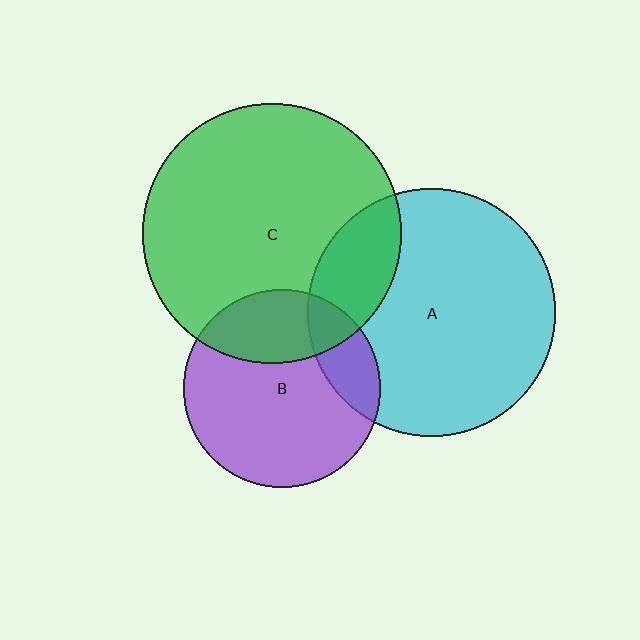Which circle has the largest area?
Circle C (green).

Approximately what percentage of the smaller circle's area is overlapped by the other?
Approximately 20%.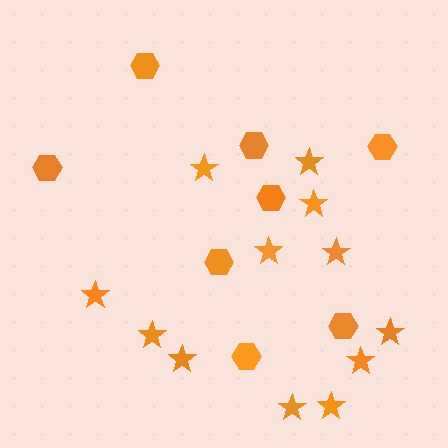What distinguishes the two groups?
There are 2 groups: one group of hexagons (8) and one group of stars (12).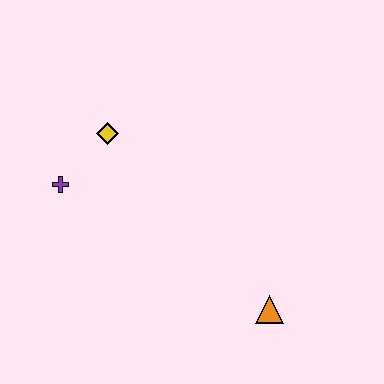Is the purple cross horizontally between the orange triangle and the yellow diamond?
No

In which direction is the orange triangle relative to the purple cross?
The orange triangle is to the right of the purple cross.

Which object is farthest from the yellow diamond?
The orange triangle is farthest from the yellow diamond.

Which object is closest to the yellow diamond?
The purple cross is closest to the yellow diamond.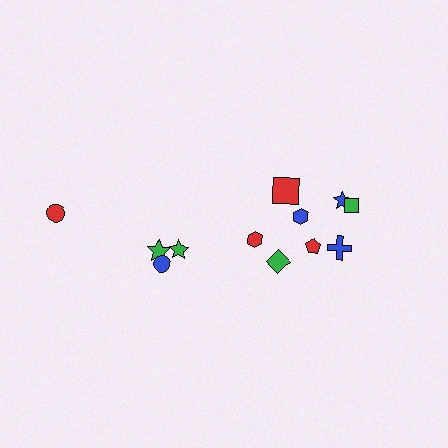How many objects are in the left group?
There are 4 objects.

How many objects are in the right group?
There are 8 objects.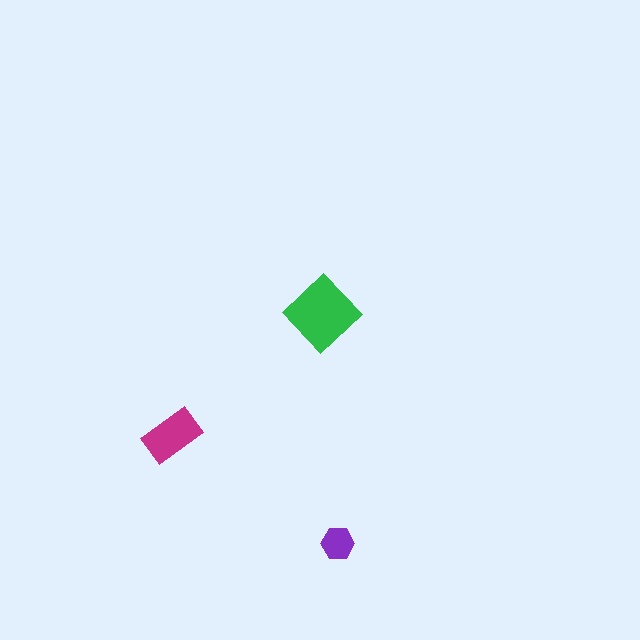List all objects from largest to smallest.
The green diamond, the magenta rectangle, the purple hexagon.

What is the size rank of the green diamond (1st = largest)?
1st.